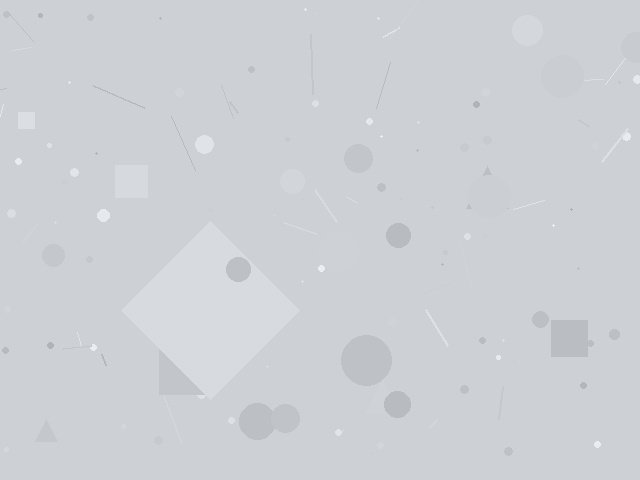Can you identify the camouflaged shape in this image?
The camouflaged shape is a diamond.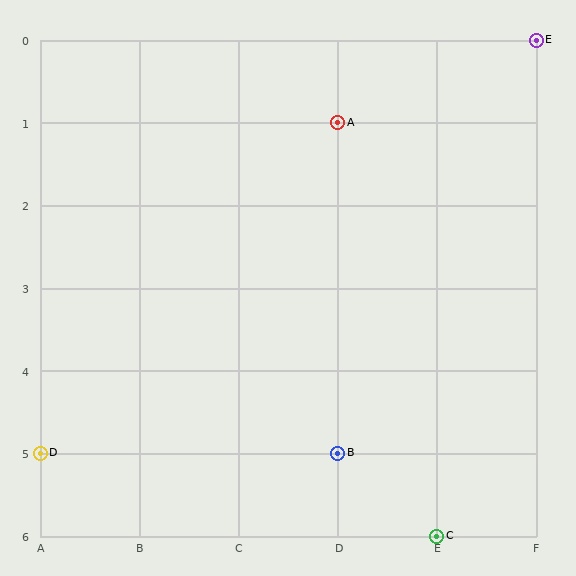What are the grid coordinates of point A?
Point A is at grid coordinates (D, 1).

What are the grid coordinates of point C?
Point C is at grid coordinates (E, 6).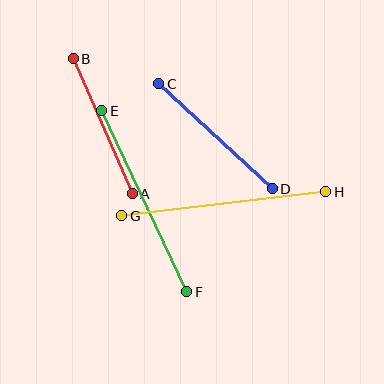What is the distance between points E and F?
The distance is approximately 200 pixels.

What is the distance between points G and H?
The distance is approximately 205 pixels.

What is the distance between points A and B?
The distance is approximately 147 pixels.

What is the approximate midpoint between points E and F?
The midpoint is at approximately (144, 201) pixels.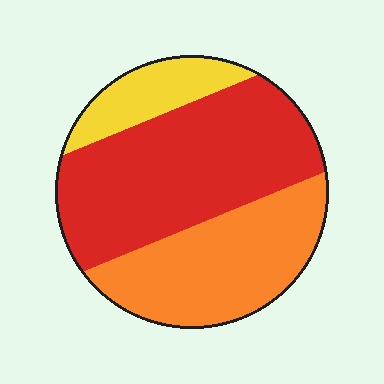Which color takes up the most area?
Red, at roughly 50%.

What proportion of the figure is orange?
Orange takes up about one third (1/3) of the figure.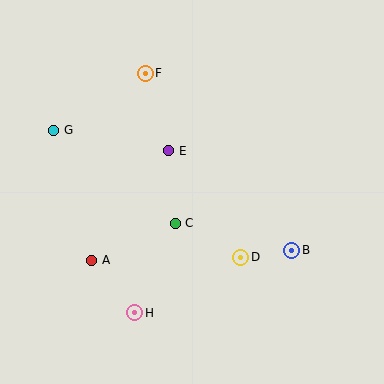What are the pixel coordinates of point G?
Point G is at (54, 130).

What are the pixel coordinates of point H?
Point H is at (135, 313).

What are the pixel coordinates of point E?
Point E is at (169, 151).